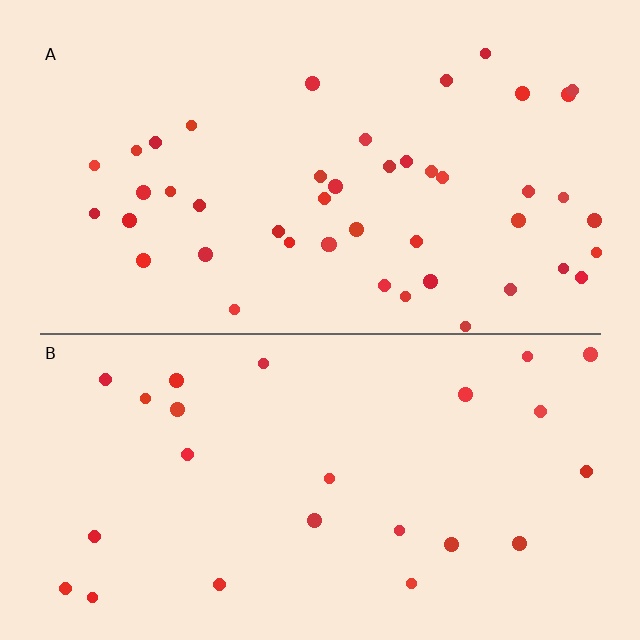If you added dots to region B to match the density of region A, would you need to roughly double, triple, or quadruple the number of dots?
Approximately double.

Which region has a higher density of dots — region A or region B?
A (the top).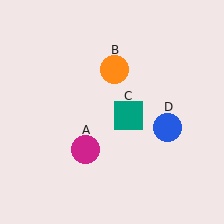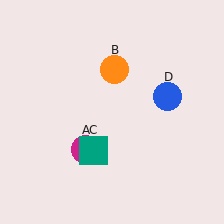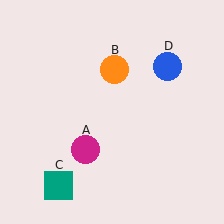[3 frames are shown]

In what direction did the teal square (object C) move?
The teal square (object C) moved down and to the left.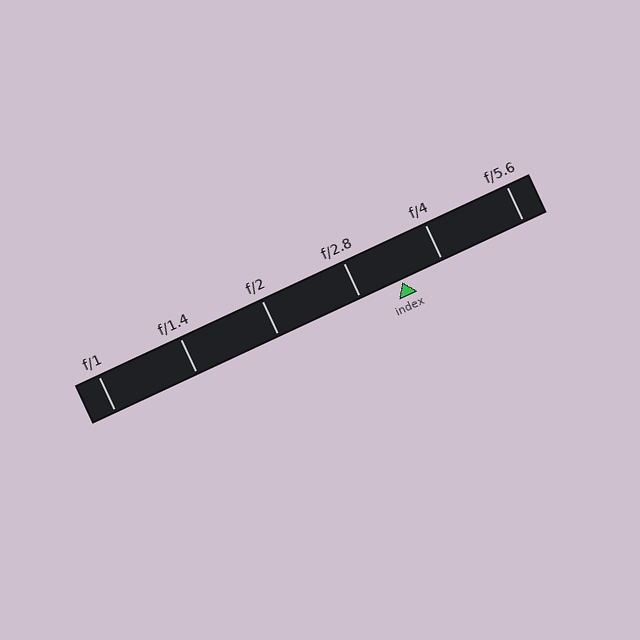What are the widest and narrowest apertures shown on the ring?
The widest aperture shown is f/1 and the narrowest is f/5.6.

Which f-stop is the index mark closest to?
The index mark is closest to f/4.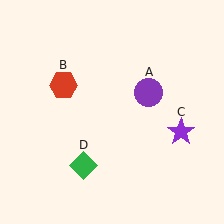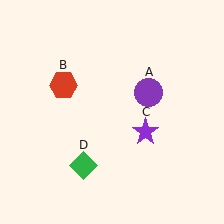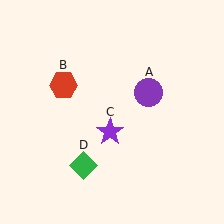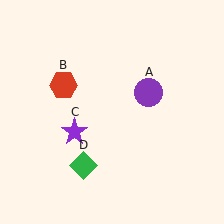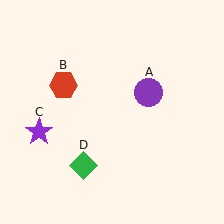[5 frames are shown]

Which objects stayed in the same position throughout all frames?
Purple circle (object A) and red hexagon (object B) and green diamond (object D) remained stationary.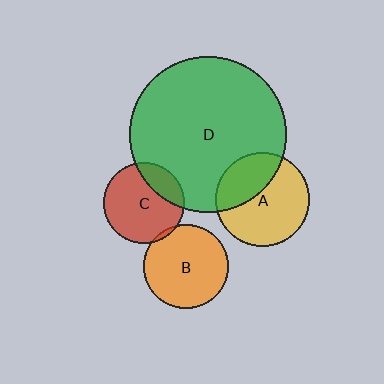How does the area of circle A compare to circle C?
Approximately 1.3 times.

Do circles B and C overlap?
Yes.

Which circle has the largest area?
Circle D (green).